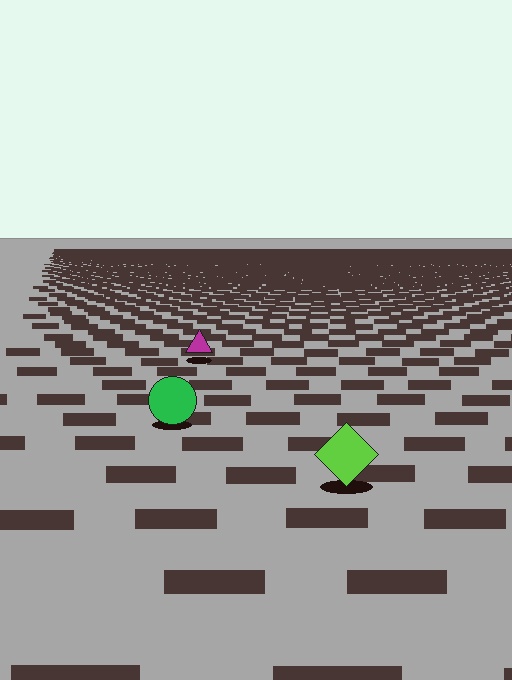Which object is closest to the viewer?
The lime diamond is closest. The texture marks near it are larger and more spread out.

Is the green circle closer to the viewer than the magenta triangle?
Yes. The green circle is closer — you can tell from the texture gradient: the ground texture is coarser near it.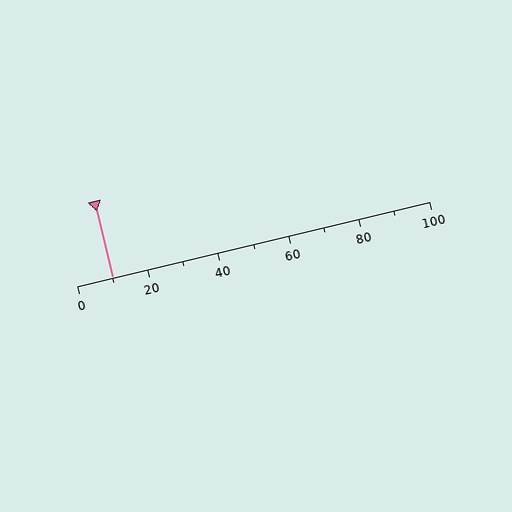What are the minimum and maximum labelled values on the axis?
The axis runs from 0 to 100.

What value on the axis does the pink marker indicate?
The marker indicates approximately 10.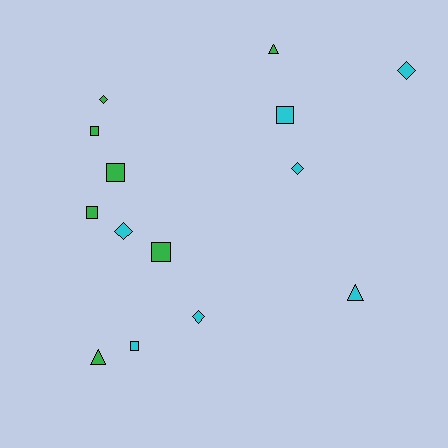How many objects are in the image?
There are 14 objects.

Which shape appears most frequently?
Square, with 6 objects.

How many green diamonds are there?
There is 1 green diamond.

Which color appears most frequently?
Cyan, with 7 objects.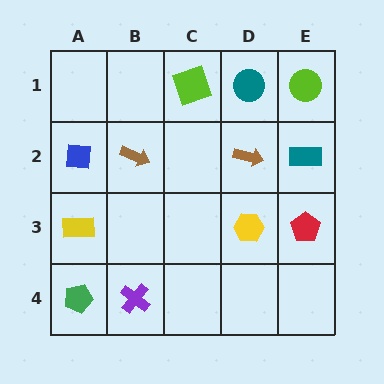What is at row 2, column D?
A brown arrow.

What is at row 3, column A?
A yellow rectangle.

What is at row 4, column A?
A green pentagon.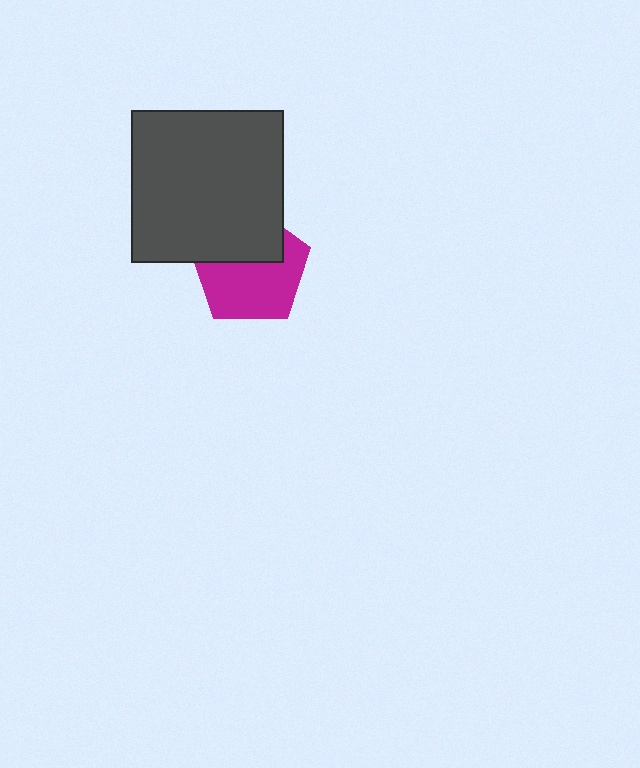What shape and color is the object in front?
The object in front is a dark gray square.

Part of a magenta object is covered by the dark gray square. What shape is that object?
It is a pentagon.